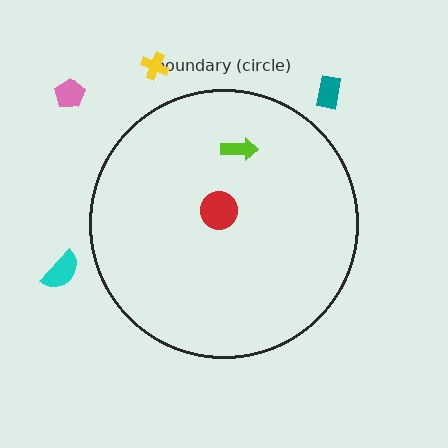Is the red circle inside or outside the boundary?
Inside.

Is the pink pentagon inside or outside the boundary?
Outside.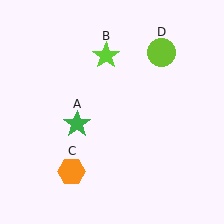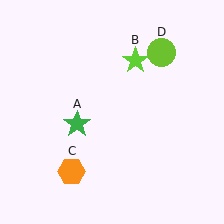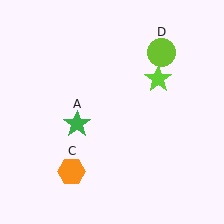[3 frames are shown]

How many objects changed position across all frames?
1 object changed position: lime star (object B).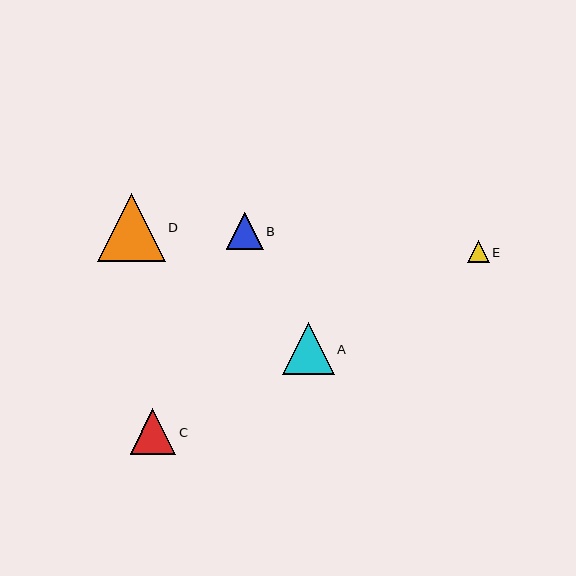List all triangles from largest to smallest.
From largest to smallest: D, A, C, B, E.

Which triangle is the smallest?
Triangle E is the smallest with a size of approximately 22 pixels.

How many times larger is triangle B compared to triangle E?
Triangle B is approximately 1.6 times the size of triangle E.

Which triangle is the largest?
Triangle D is the largest with a size of approximately 68 pixels.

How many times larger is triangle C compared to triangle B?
Triangle C is approximately 1.2 times the size of triangle B.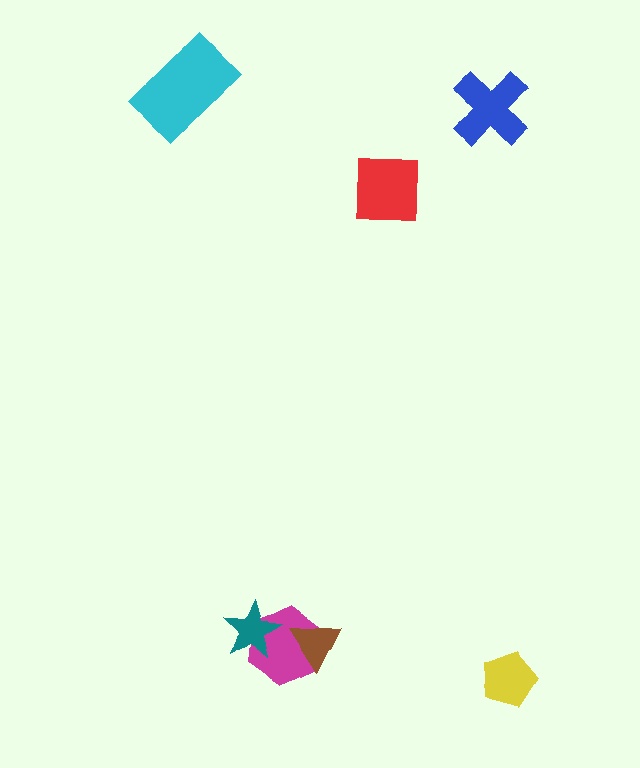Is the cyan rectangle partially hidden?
No, no other shape covers it.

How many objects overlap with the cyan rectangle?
0 objects overlap with the cyan rectangle.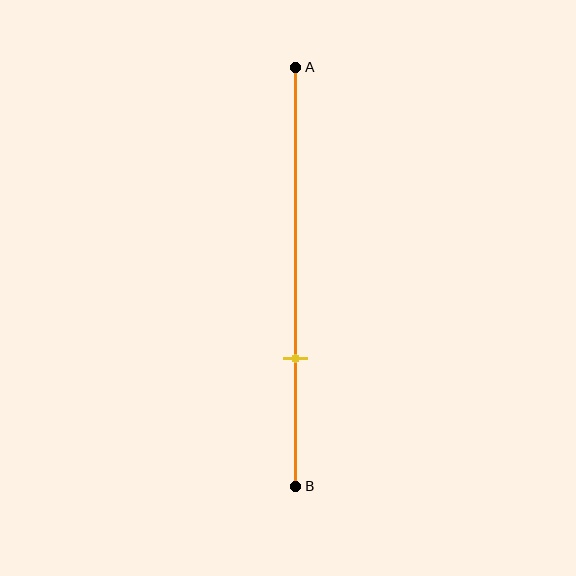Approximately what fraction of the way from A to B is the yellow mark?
The yellow mark is approximately 70% of the way from A to B.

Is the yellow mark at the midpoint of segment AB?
No, the mark is at about 70% from A, not at the 50% midpoint.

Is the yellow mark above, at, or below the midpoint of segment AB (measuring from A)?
The yellow mark is below the midpoint of segment AB.